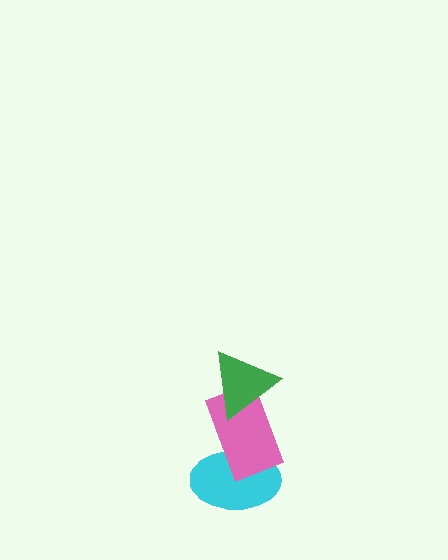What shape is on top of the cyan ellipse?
The pink rectangle is on top of the cyan ellipse.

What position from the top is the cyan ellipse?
The cyan ellipse is 3rd from the top.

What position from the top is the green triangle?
The green triangle is 1st from the top.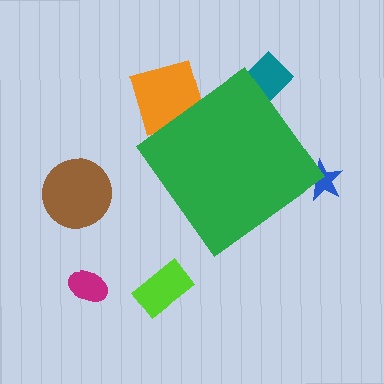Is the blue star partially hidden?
Yes, the blue star is partially hidden behind the green diamond.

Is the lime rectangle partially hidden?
No, the lime rectangle is fully visible.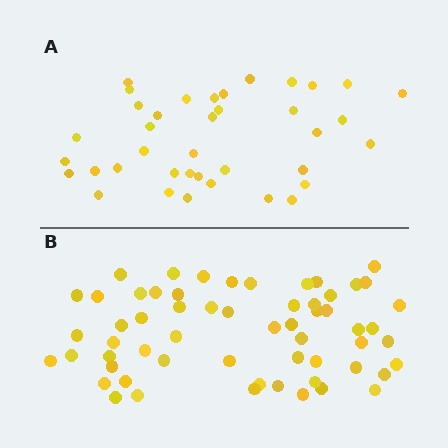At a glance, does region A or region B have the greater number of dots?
Region B (the bottom region) has more dots.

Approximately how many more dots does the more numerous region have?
Region B has approximately 20 more dots than region A.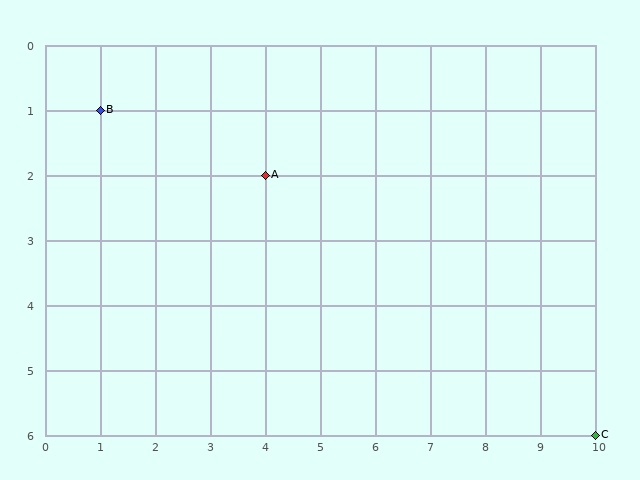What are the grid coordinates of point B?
Point B is at grid coordinates (1, 1).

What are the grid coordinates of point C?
Point C is at grid coordinates (10, 6).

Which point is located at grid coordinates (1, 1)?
Point B is at (1, 1).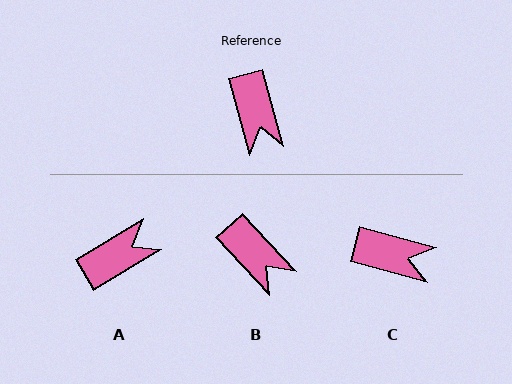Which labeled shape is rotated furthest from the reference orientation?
A, about 106 degrees away.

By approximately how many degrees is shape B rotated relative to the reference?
Approximately 27 degrees counter-clockwise.